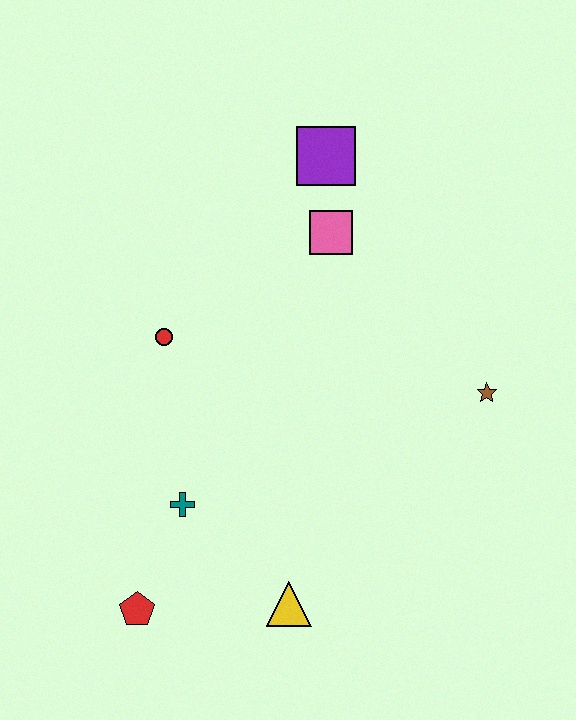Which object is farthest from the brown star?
The red pentagon is farthest from the brown star.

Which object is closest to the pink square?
The purple square is closest to the pink square.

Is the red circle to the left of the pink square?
Yes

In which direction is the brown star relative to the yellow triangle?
The brown star is above the yellow triangle.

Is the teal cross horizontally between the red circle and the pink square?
Yes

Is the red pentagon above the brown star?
No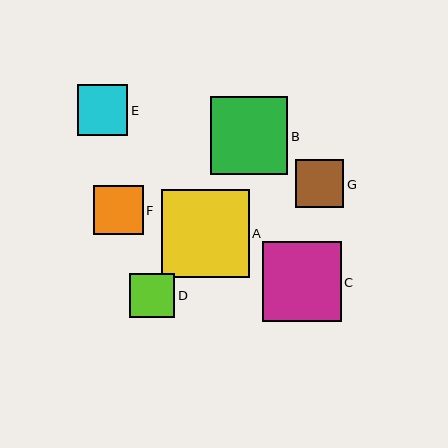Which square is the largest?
Square A is the largest with a size of approximately 88 pixels.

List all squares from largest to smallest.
From largest to smallest: A, C, B, E, F, G, D.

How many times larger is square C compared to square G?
Square C is approximately 1.6 times the size of square G.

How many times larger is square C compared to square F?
Square C is approximately 1.6 times the size of square F.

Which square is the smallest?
Square D is the smallest with a size of approximately 45 pixels.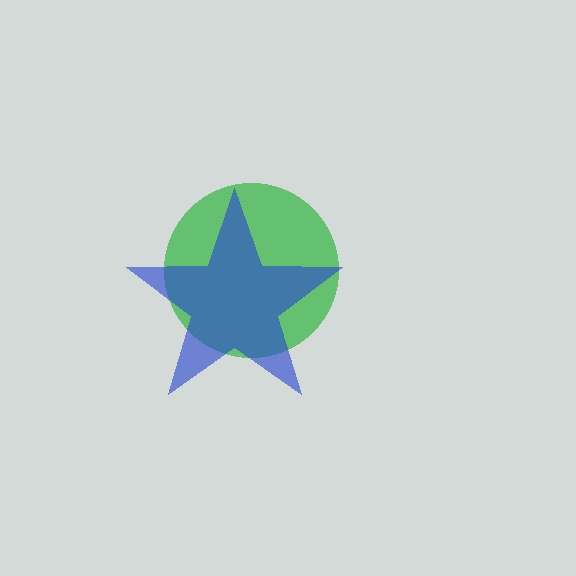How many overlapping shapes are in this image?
There are 2 overlapping shapes in the image.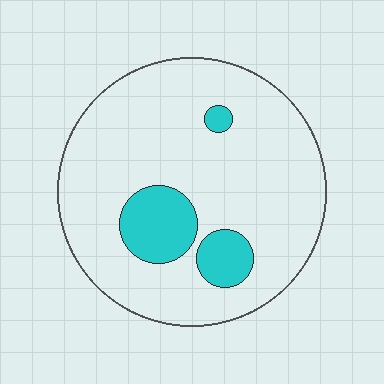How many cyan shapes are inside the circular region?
3.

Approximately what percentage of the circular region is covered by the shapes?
Approximately 15%.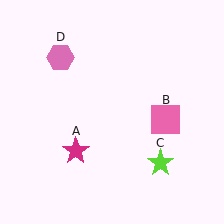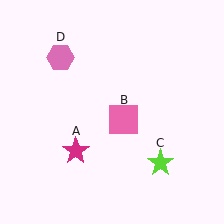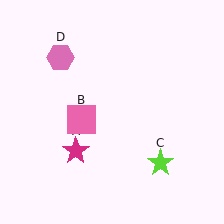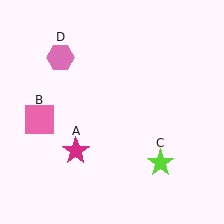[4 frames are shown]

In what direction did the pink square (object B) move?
The pink square (object B) moved left.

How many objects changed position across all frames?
1 object changed position: pink square (object B).